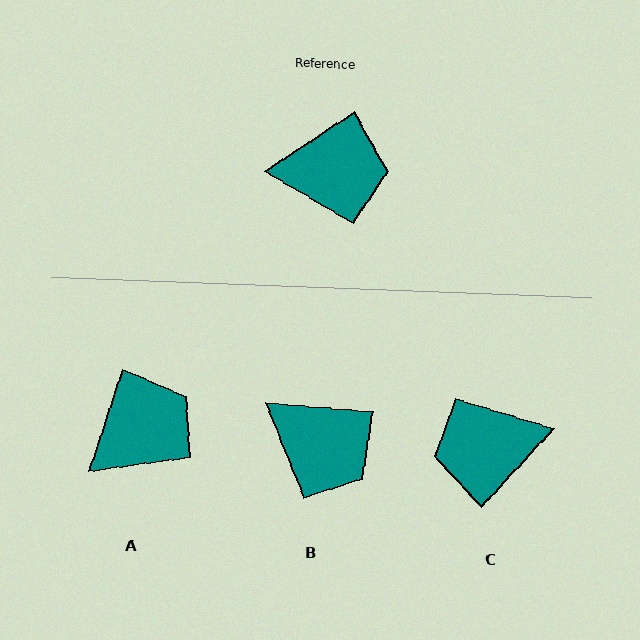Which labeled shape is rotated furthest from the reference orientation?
C, about 166 degrees away.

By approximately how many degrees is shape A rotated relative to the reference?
Approximately 38 degrees counter-clockwise.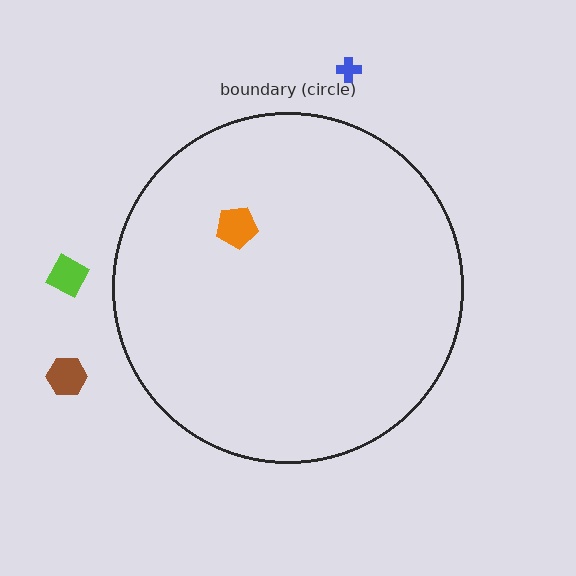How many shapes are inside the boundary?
1 inside, 3 outside.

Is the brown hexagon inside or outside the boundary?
Outside.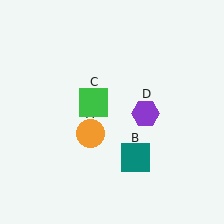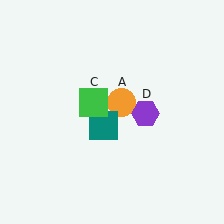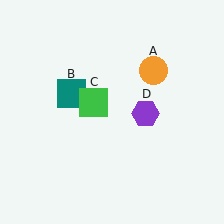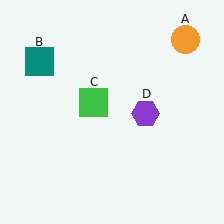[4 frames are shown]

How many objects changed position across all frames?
2 objects changed position: orange circle (object A), teal square (object B).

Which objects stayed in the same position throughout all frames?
Green square (object C) and purple hexagon (object D) remained stationary.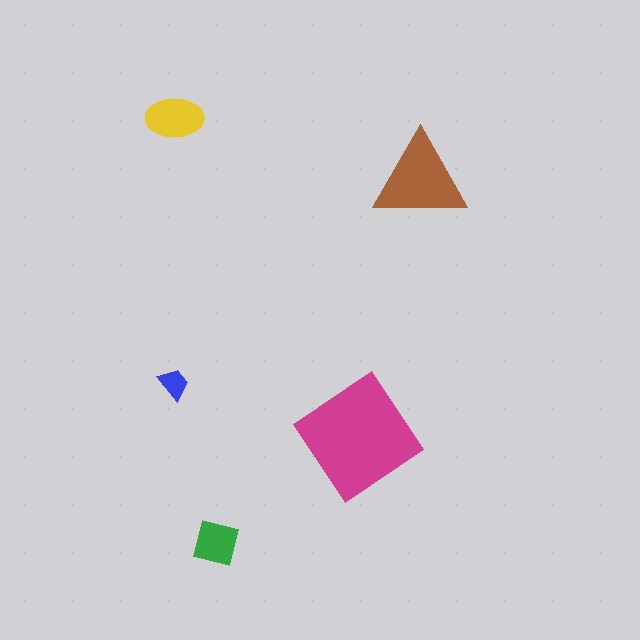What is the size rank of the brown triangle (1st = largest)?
2nd.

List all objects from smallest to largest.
The blue trapezoid, the green square, the yellow ellipse, the brown triangle, the magenta diamond.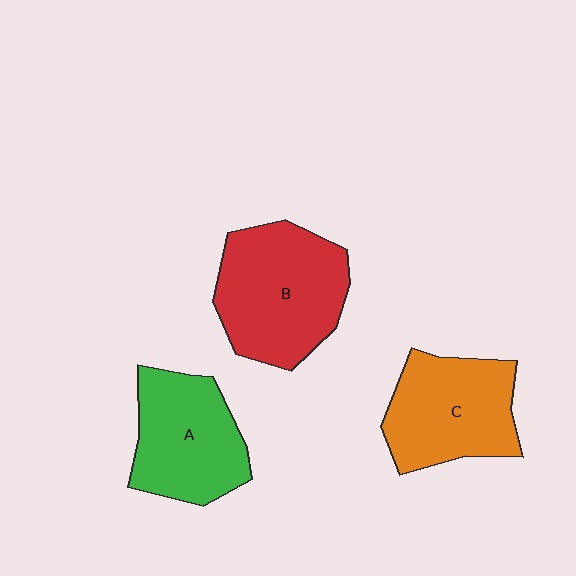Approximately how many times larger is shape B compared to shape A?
Approximately 1.2 times.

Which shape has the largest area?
Shape B (red).